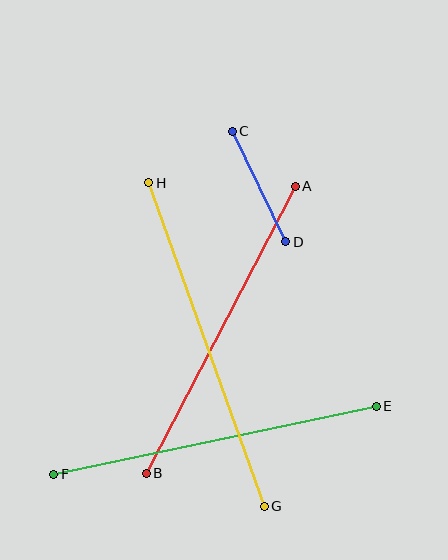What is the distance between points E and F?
The distance is approximately 330 pixels.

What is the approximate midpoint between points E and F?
The midpoint is at approximately (215, 440) pixels.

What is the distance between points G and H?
The distance is approximately 343 pixels.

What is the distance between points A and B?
The distance is approximately 323 pixels.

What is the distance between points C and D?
The distance is approximately 123 pixels.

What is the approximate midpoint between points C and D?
The midpoint is at approximately (259, 187) pixels.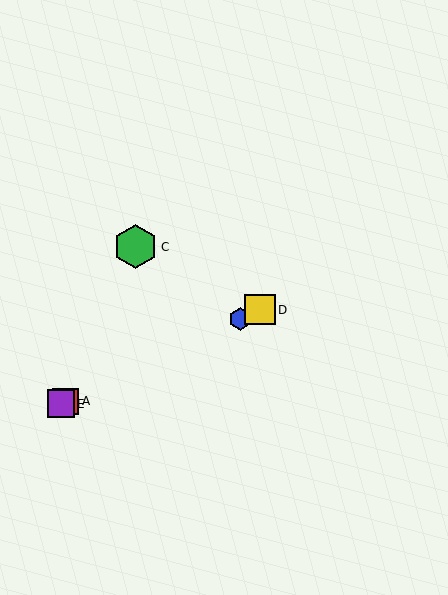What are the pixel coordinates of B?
Object B is at (240, 319).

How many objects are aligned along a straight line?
4 objects (A, B, D, E) are aligned along a straight line.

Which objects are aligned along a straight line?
Objects A, B, D, E are aligned along a straight line.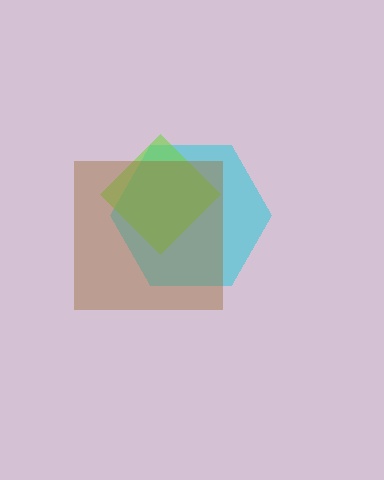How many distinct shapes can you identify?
There are 3 distinct shapes: a cyan hexagon, a lime diamond, a brown square.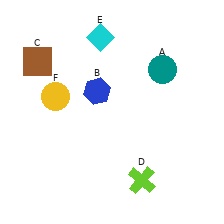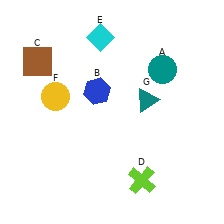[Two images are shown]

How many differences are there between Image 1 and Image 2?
There is 1 difference between the two images.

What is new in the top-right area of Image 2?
A teal triangle (G) was added in the top-right area of Image 2.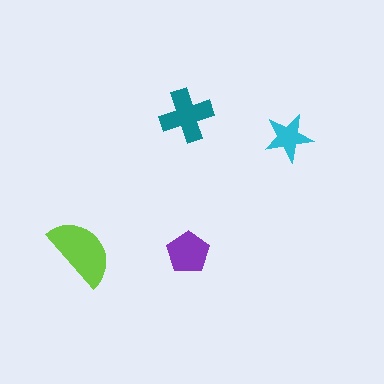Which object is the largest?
The lime semicircle.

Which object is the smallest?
The cyan star.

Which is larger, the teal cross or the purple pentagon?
The teal cross.